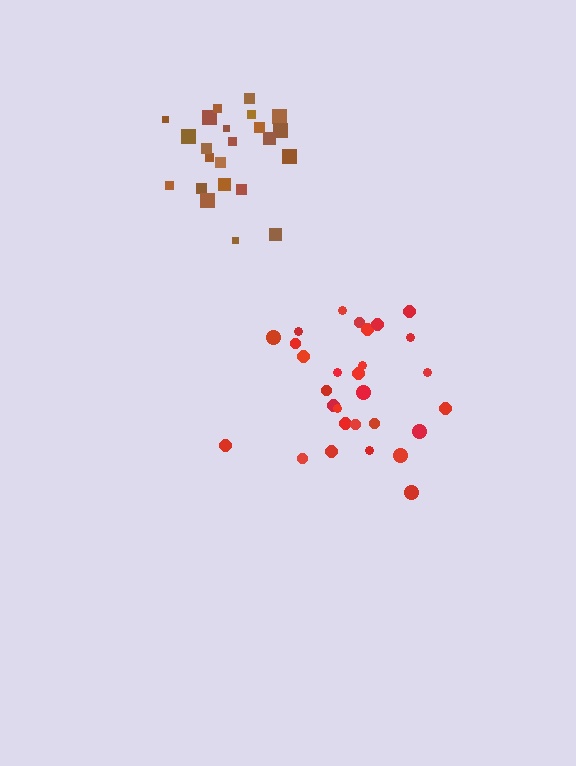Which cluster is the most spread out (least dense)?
Red.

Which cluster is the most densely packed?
Brown.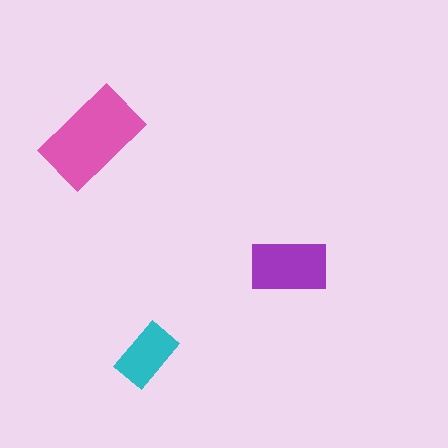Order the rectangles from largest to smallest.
the pink one, the purple one, the cyan one.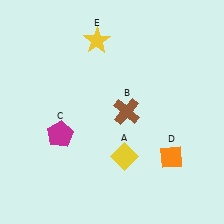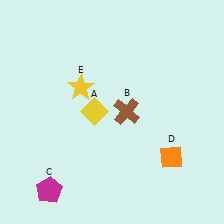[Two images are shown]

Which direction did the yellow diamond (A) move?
The yellow diamond (A) moved up.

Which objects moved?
The objects that moved are: the yellow diamond (A), the magenta pentagon (C), the yellow star (E).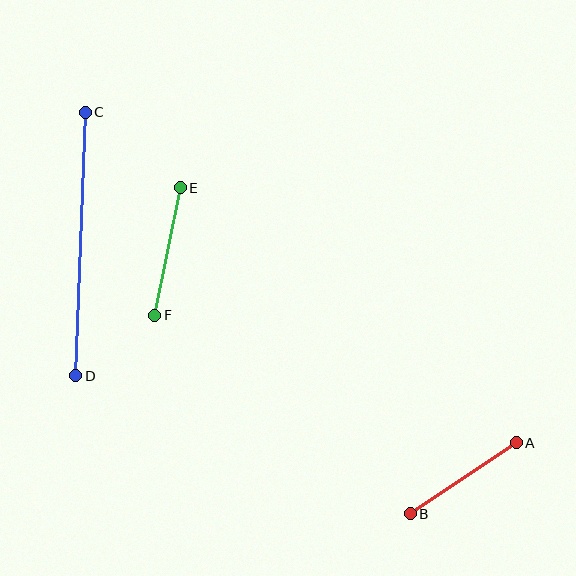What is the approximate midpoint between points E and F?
The midpoint is at approximately (168, 252) pixels.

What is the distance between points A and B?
The distance is approximately 128 pixels.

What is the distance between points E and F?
The distance is approximately 130 pixels.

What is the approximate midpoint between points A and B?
The midpoint is at approximately (463, 478) pixels.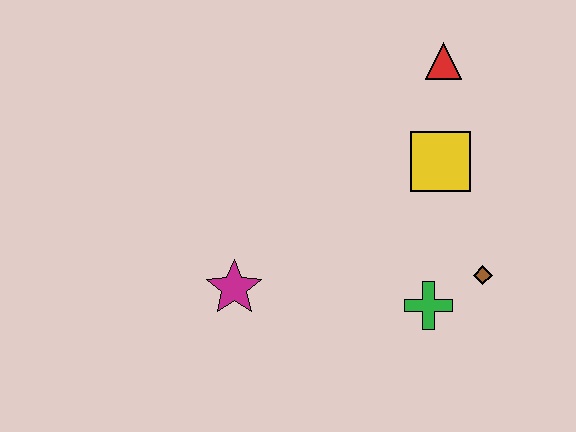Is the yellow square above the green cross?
Yes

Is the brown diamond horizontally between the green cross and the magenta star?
No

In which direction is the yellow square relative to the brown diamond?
The yellow square is above the brown diamond.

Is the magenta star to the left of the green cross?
Yes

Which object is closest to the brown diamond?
The green cross is closest to the brown diamond.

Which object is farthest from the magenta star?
The red triangle is farthest from the magenta star.